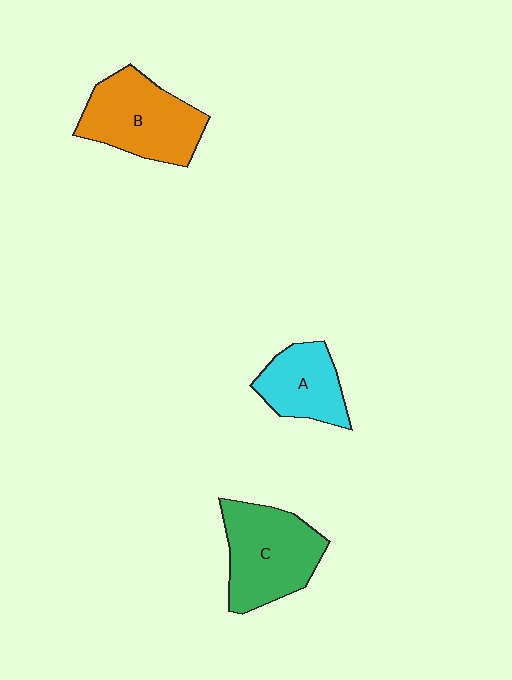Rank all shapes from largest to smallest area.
From largest to smallest: C (green), B (orange), A (cyan).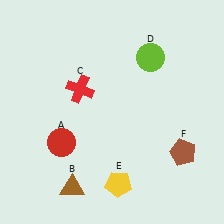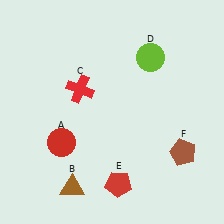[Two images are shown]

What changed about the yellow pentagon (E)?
In Image 1, E is yellow. In Image 2, it changed to red.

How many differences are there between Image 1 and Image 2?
There is 1 difference between the two images.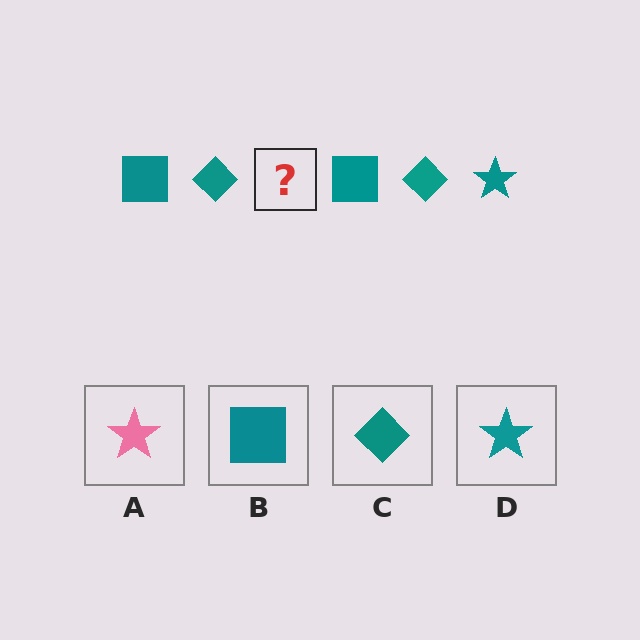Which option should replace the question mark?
Option D.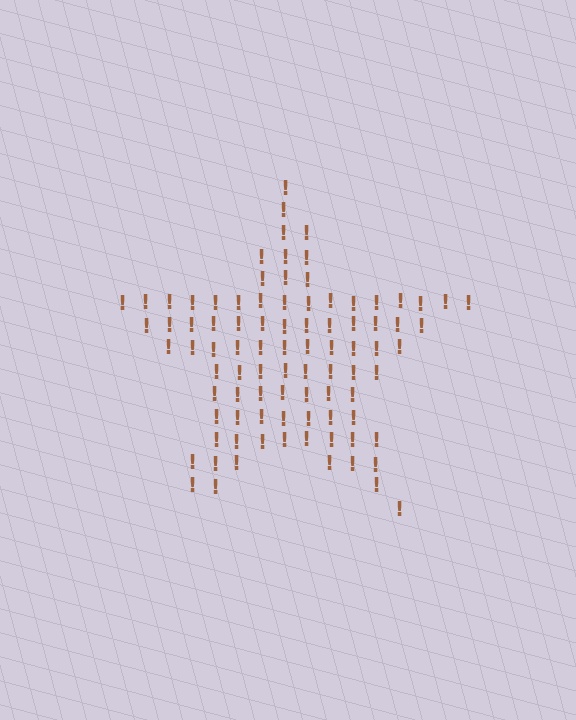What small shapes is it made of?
It is made of small exclamation marks.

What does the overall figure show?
The overall figure shows a star.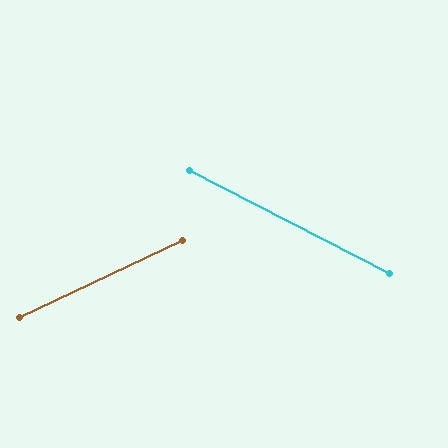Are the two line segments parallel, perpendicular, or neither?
Neither parallel nor perpendicular — they differ by about 53°.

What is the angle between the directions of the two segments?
Approximately 53 degrees.